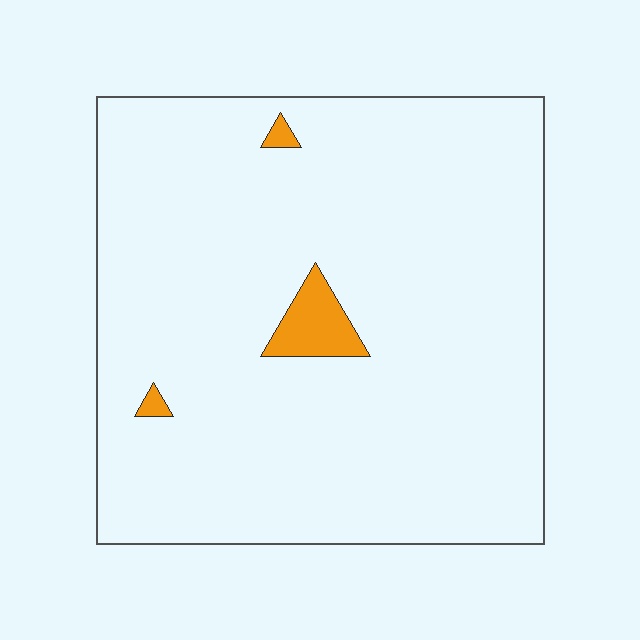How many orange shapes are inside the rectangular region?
3.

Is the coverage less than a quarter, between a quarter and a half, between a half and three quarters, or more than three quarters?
Less than a quarter.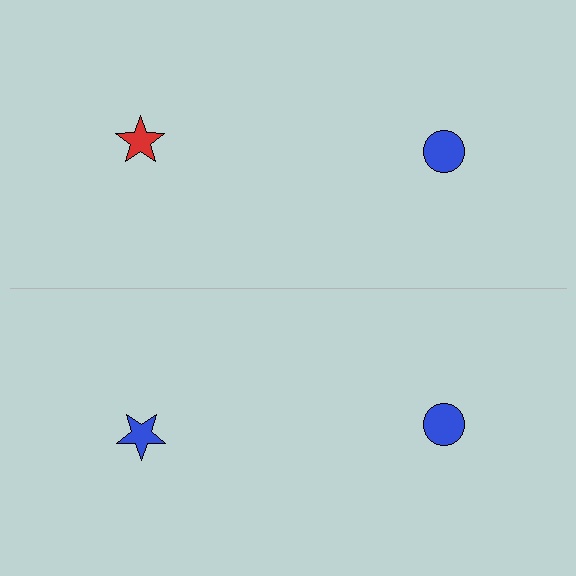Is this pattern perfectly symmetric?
No, the pattern is not perfectly symmetric. The blue star on the bottom side breaks the symmetry — its mirror counterpart is red.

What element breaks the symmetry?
The blue star on the bottom side breaks the symmetry — its mirror counterpart is red.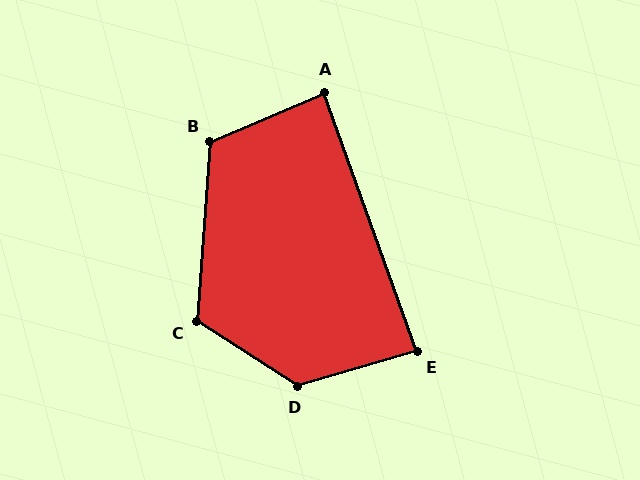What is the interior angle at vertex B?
Approximately 117 degrees (obtuse).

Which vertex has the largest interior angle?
D, at approximately 131 degrees.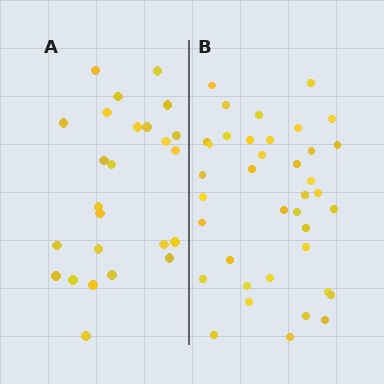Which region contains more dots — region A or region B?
Region B (the right region) has more dots.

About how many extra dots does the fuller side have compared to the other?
Region B has approximately 15 more dots than region A.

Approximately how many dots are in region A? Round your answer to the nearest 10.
About 20 dots. (The exact count is 25, which rounds to 20.)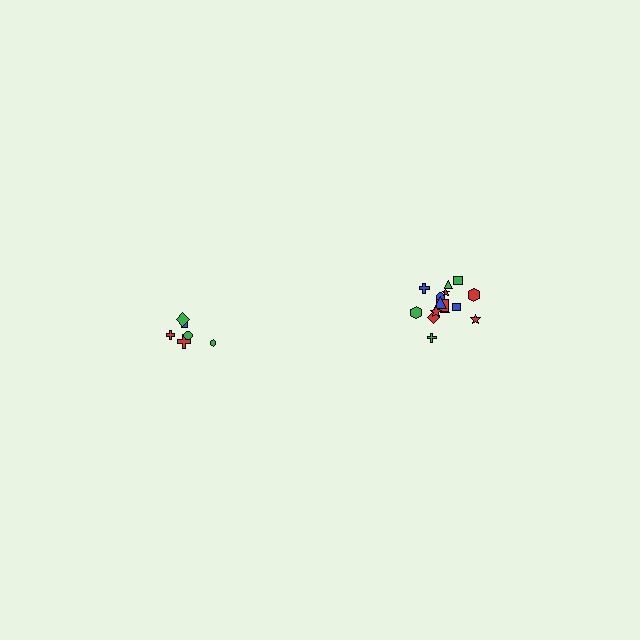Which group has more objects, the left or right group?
The right group.